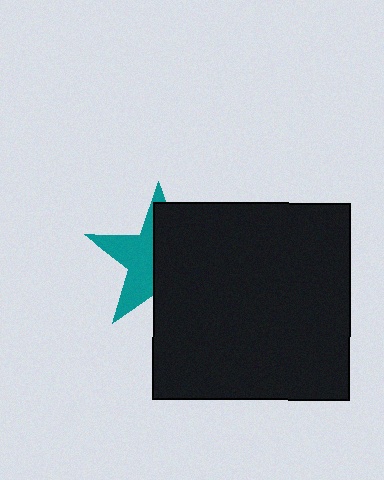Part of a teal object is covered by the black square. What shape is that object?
It is a star.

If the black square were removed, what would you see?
You would see the complete teal star.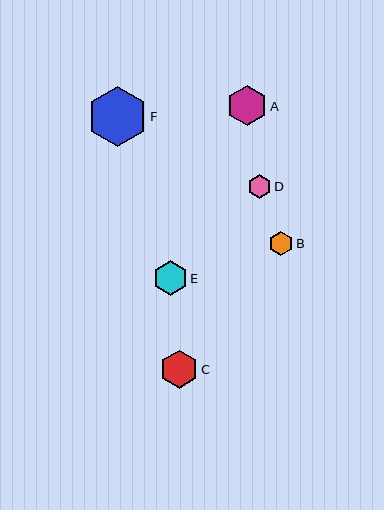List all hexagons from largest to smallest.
From largest to smallest: F, A, C, E, B, D.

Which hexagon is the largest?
Hexagon F is the largest with a size of approximately 59 pixels.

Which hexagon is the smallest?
Hexagon D is the smallest with a size of approximately 23 pixels.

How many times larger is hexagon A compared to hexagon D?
Hexagon A is approximately 1.7 times the size of hexagon D.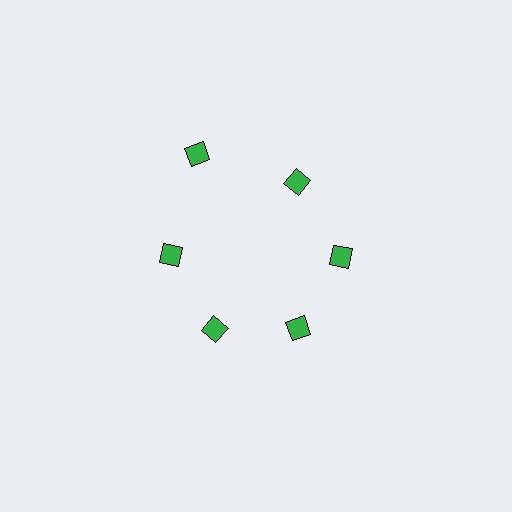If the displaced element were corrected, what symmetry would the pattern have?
It would have 6-fold rotational symmetry — the pattern would map onto itself every 60 degrees.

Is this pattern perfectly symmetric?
No. The 6 green diamonds are arranged in a ring, but one element near the 11 o'clock position is pushed outward from the center, breaking the 6-fold rotational symmetry.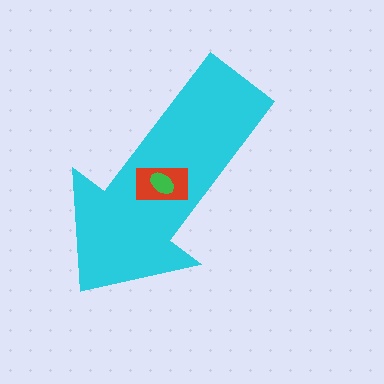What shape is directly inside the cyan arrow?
The red rectangle.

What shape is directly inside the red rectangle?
The green ellipse.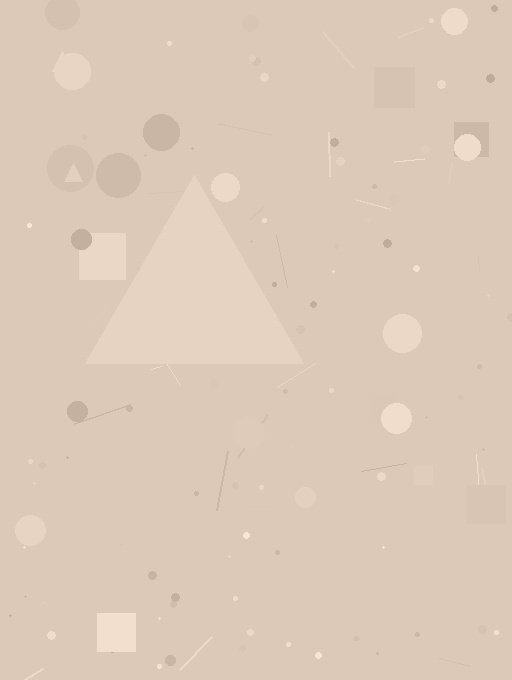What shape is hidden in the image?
A triangle is hidden in the image.